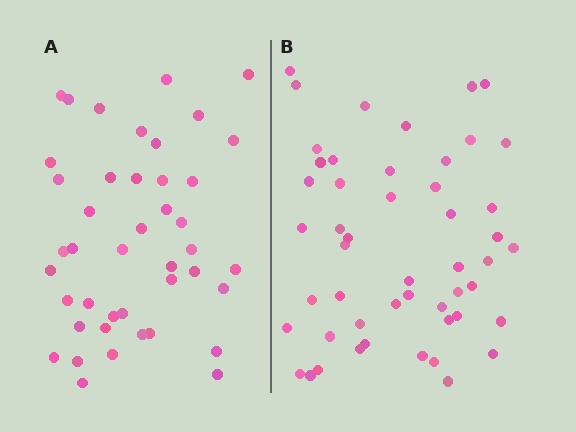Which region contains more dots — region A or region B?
Region B (the right region) has more dots.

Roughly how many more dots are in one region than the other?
Region B has roughly 8 or so more dots than region A.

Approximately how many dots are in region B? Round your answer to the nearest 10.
About 50 dots.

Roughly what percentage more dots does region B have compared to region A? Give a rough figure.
About 15% more.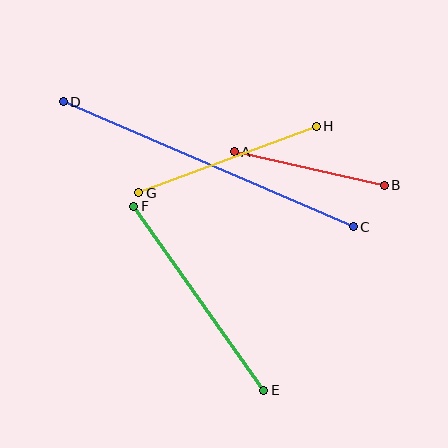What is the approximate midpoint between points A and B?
The midpoint is at approximately (309, 168) pixels.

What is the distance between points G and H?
The distance is approximately 190 pixels.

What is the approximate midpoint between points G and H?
The midpoint is at approximately (227, 159) pixels.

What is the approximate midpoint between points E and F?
The midpoint is at approximately (199, 298) pixels.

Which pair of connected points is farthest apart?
Points C and D are farthest apart.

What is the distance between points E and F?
The distance is approximately 225 pixels.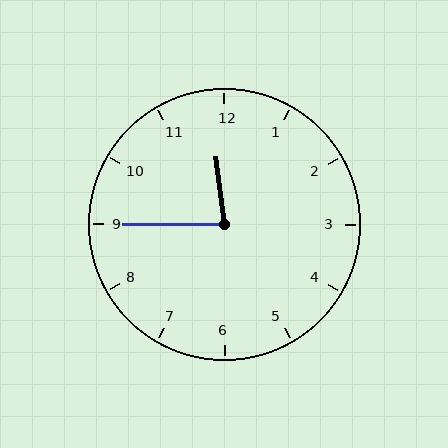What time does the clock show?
11:45.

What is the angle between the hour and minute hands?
Approximately 82 degrees.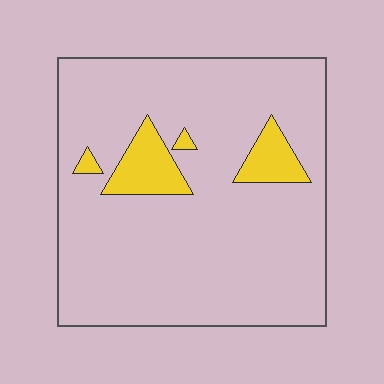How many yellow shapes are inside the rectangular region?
4.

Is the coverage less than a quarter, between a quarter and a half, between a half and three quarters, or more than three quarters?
Less than a quarter.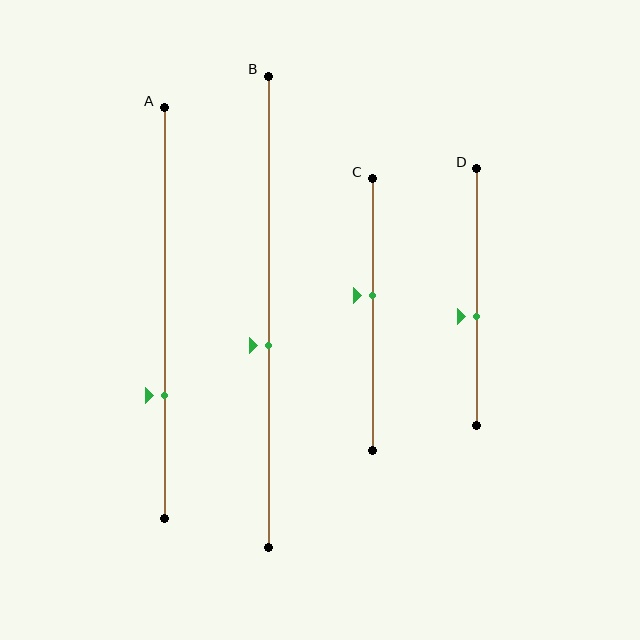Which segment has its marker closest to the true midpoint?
Segment C has its marker closest to the true midpoint.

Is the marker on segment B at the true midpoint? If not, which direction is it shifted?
No, the marker on segment B is shifted downward by about 7% of the segment length.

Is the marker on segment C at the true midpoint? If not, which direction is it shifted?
No, the marker on segment C is shifted upward by about 7% of the segment length.